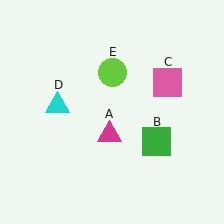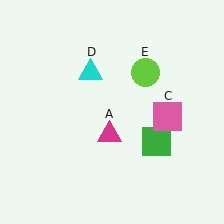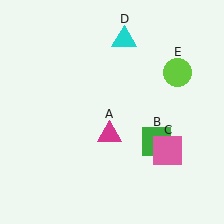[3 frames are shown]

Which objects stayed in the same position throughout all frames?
Magenta triangle (object A) and green square (object B) remained stationary.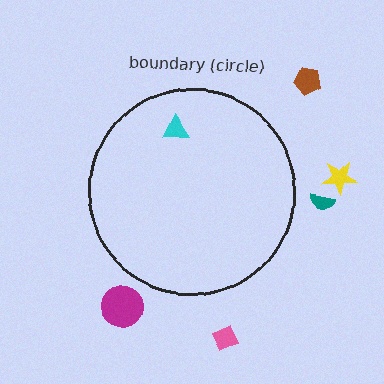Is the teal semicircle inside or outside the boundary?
Outside.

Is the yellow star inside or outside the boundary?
Outside.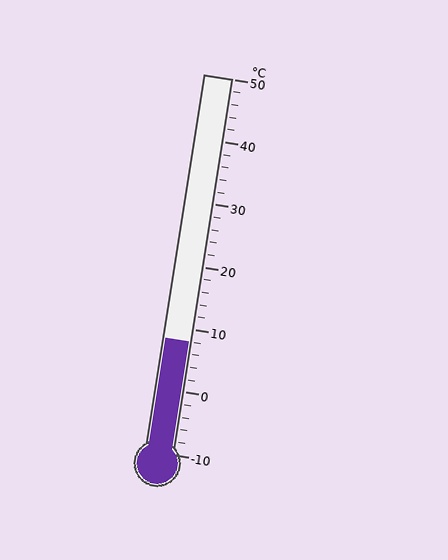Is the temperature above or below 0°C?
The temperature is above 0°C.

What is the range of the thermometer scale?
The thermometer scale ranges from -10°C to 50°C.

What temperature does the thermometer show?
The thermometer shows approximately 8°C.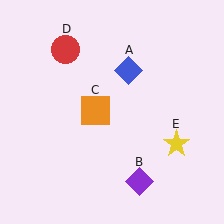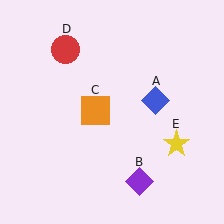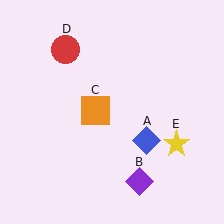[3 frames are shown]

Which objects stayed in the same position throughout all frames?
Purple diamond (object B) and orange square (object C) and red circle (object D) and yellow star (object E) remained stationary.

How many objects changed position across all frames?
1 object changed position: blue diamond (object A).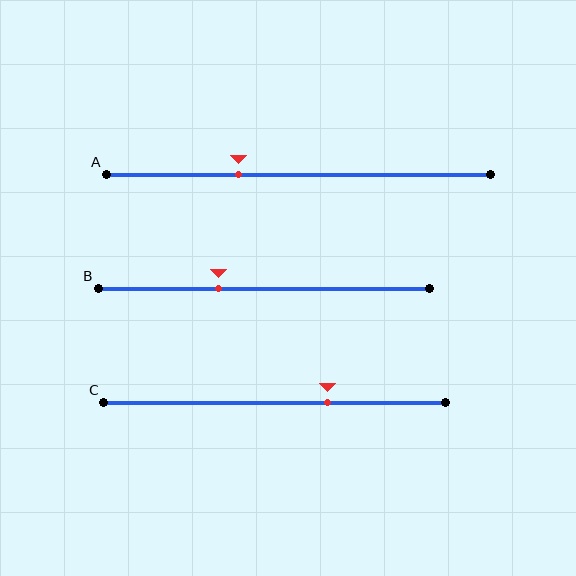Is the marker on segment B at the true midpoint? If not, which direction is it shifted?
No, the marker on segment B is shifted to the left by about 14% of the segment length.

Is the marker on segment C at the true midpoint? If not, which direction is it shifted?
No, the marker on segment C is shifted to the right by about 16% of the segment length.